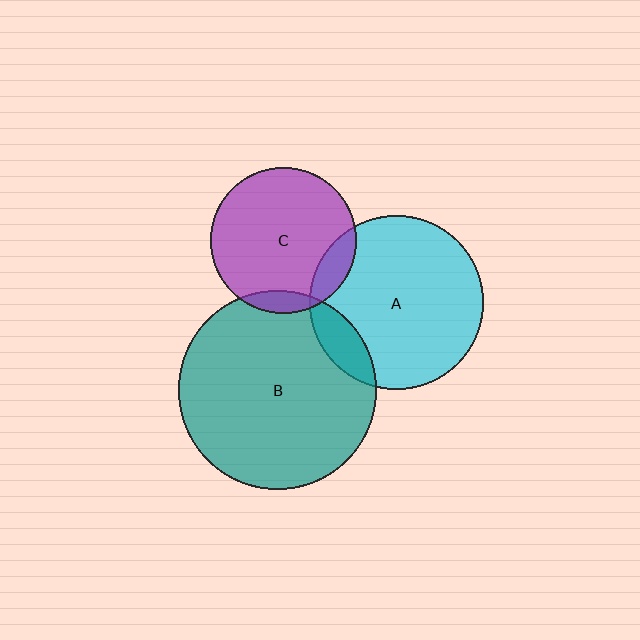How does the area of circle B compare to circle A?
Approximately 1.3 times.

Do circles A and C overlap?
Yes.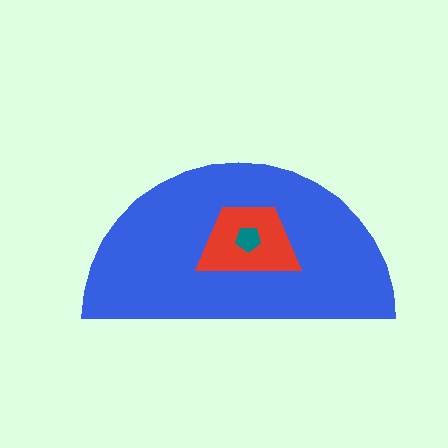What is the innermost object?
The teal pentagon.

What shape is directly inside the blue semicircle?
The red trapezoid.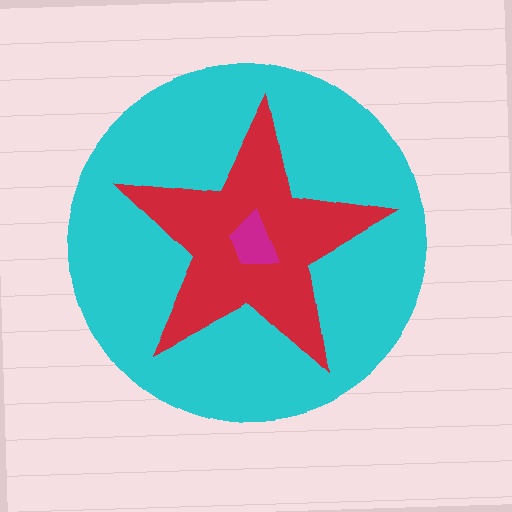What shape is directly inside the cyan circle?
The red star.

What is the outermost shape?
The cyan circle.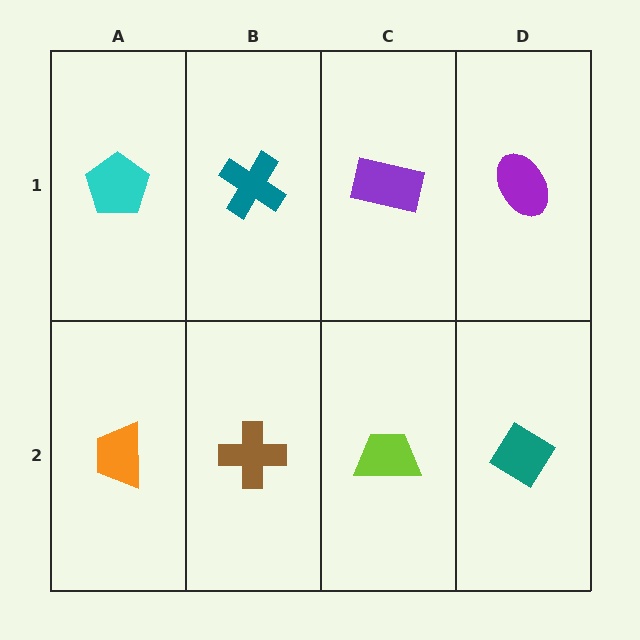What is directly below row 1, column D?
A teal diamond.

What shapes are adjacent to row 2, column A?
A cyan pentagon (row 1, column A), a brown cross (row 2, column B).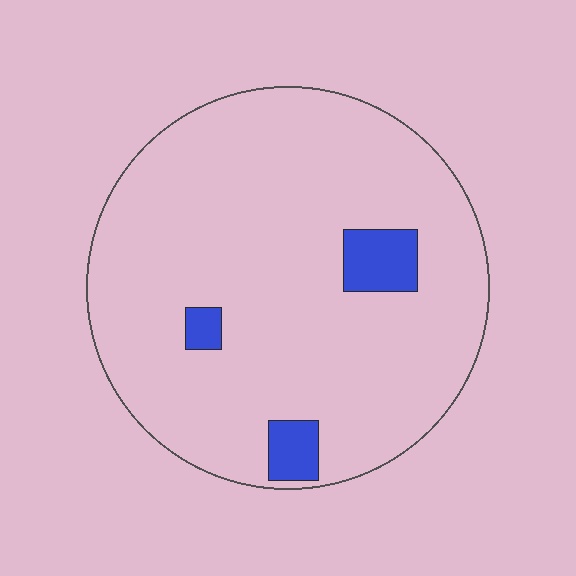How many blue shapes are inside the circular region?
3.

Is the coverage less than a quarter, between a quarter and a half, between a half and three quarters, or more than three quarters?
Less than a quarter.